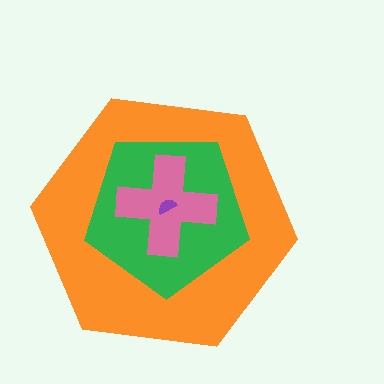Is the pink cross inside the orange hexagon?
Yes.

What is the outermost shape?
The orange hexagon.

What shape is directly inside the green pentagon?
The pink cross.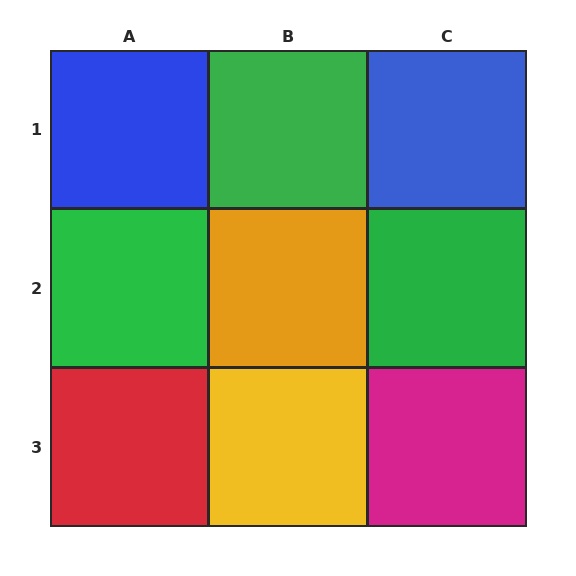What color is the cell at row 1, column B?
Green.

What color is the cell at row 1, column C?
Blue.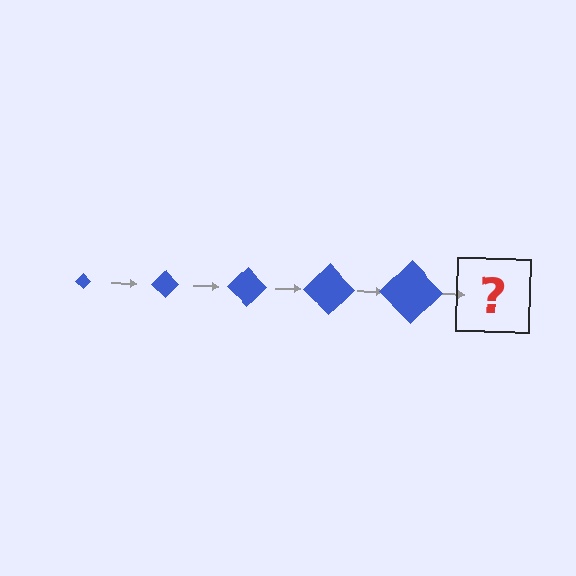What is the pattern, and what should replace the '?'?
The pattern is that the diamond gets progressively larger each step. The '?' should be a blue diamond, larger than the previous one.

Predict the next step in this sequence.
The next step is a blue diamond, larger than the previous one.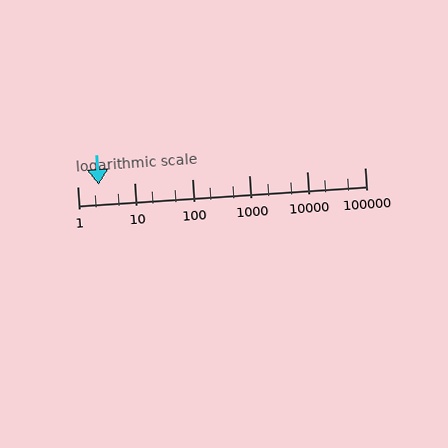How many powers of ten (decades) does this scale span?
The scale spans 5 decades, from 1 to 100000.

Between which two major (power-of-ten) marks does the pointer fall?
The pointer is between 1 and 10.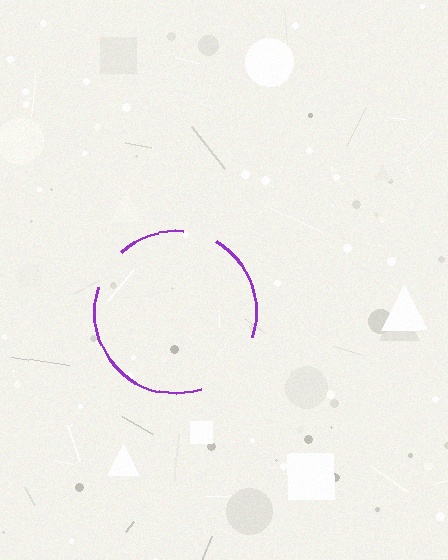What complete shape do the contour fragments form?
The contour fragments form a circle.